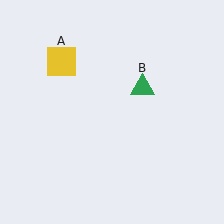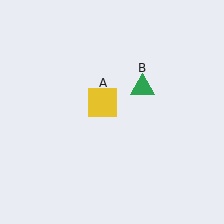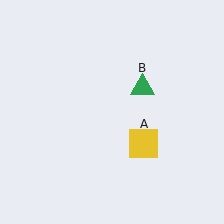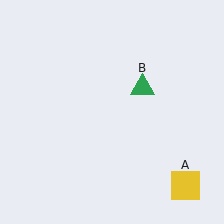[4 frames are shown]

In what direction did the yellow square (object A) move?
The yellow square (object A) moved down and to the right.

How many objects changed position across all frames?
1 object changed position: yellow square (object A).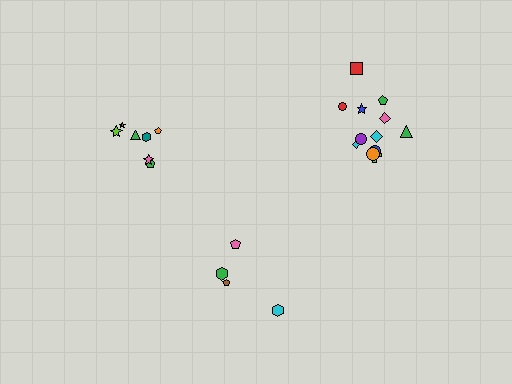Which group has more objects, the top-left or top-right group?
The top-right group.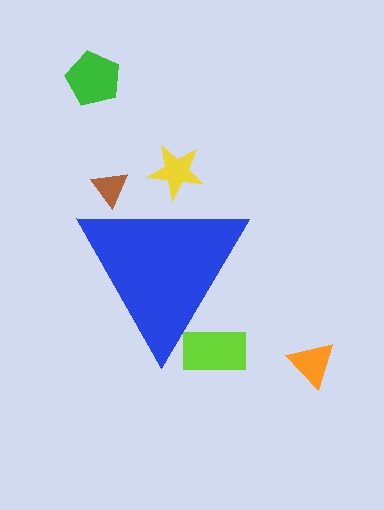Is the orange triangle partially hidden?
No, the orange triangle is fully visible.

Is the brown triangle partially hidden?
Yes, the brown triangle is partially hidden behind the blue triangle.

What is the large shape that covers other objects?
A blue triangle.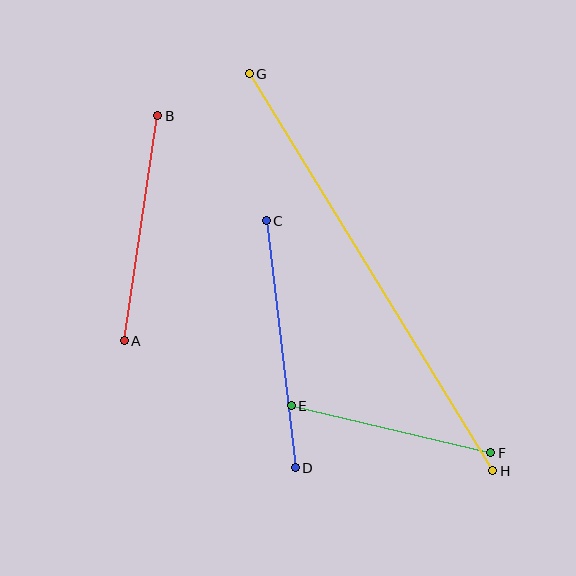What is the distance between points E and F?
The distance is approximately 205 pixels.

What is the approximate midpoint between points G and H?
The midpoint is at approximately (371, 272) pixels.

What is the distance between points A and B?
The distance is approximately 227 pixels.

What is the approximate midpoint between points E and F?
The midpoint is at approximately (391, 429) pixels.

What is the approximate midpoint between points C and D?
The midpoint is at approximately (281, 344) pixels.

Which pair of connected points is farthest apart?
Points G and H are farthest apart.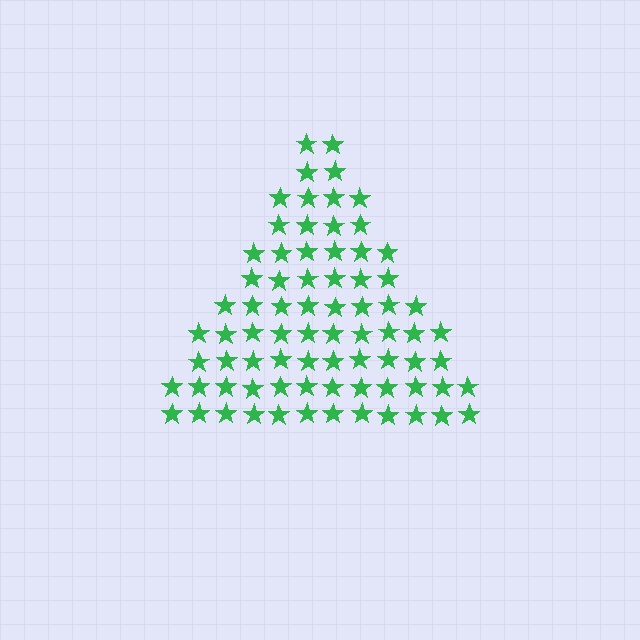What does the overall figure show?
The overall figure shows a triangle.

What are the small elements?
The small elements are stars.